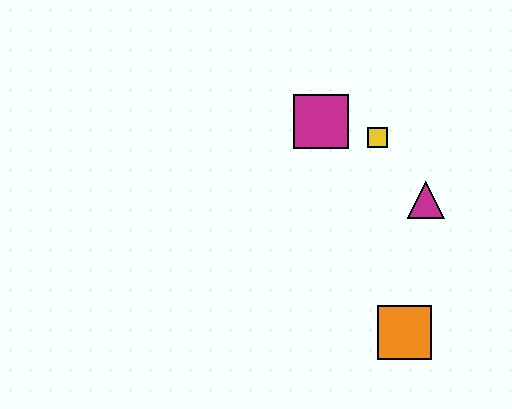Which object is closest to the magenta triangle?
The yellow square is closest to the magenta triangle.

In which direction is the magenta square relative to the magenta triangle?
The magenta square is to the left of the magenta triangle.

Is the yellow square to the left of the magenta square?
No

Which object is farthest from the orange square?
The magenta square is farthest from the orange square.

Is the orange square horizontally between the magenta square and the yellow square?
No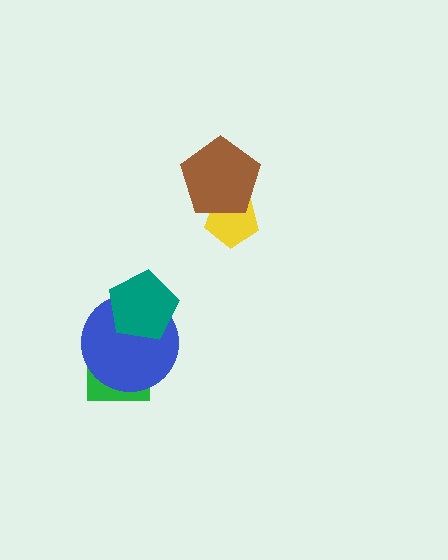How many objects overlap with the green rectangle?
1 object overlaps with the green rectangle.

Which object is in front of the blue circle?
The teal pentagon is in front of the blue circle.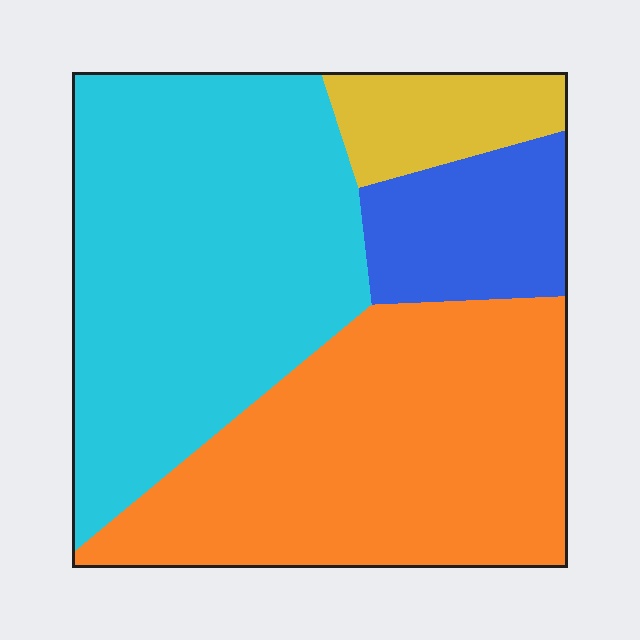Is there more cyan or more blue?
Cyan.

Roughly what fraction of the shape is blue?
Blue takes up about one eighth (1/8) of the shape.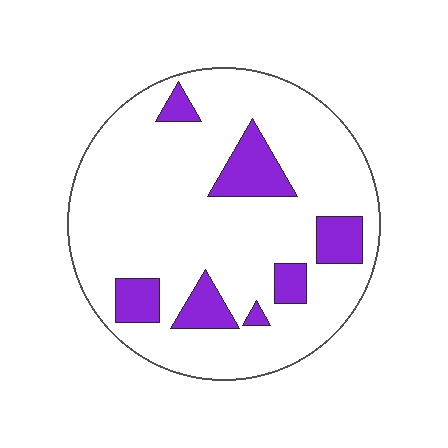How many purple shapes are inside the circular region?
7.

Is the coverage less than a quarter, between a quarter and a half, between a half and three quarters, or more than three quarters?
Less than a quarter.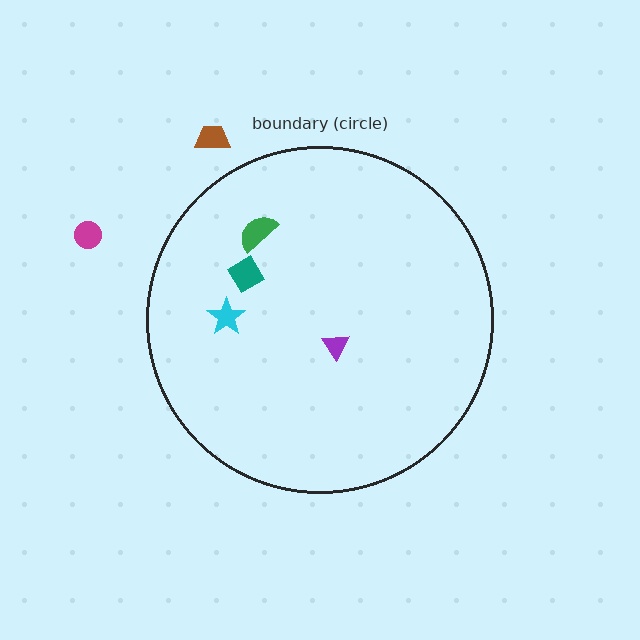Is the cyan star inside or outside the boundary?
Inside.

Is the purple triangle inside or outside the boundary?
Inside.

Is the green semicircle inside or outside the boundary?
Inside.